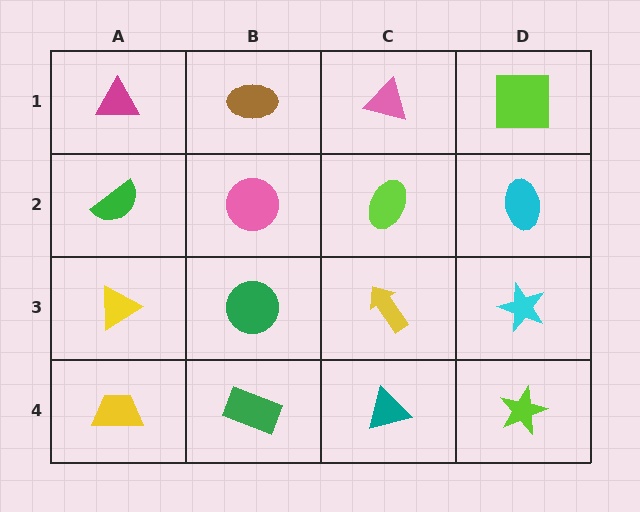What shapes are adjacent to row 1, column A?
A green semicircle (row 2, column A), a brown ellipse (row 1, column B).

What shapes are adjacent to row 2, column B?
A brown ellipse (row 1, column B), a green circle (row 3, column B), a green semicircle (row 2, column A), a lime ellipse (row 2, column C).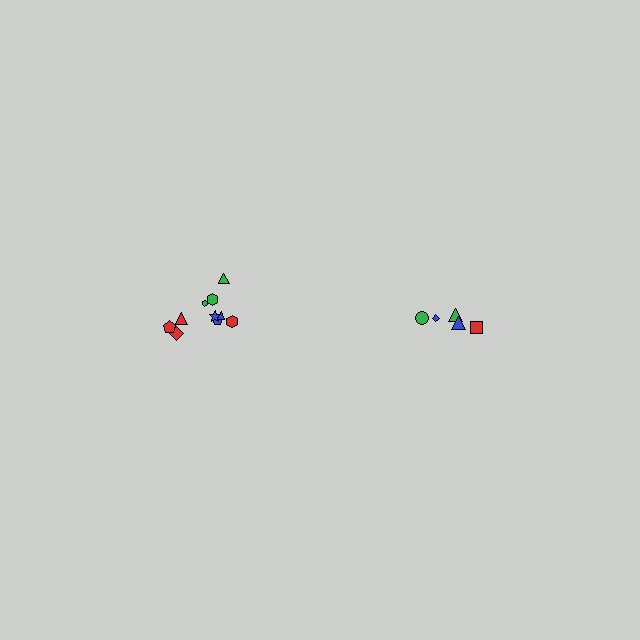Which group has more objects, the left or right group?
The left group.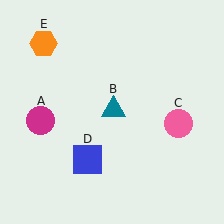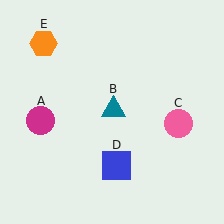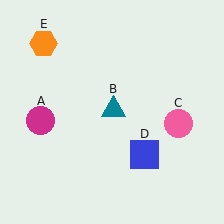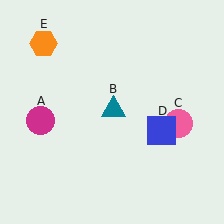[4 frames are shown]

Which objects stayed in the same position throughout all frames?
Magenta circle (object A) and teal triangle (object B) and pink circle (object C) and orange hexagon (object E) remained stationary.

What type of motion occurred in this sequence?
The blue square (object D) rotated counterclockwise around the center of the scene.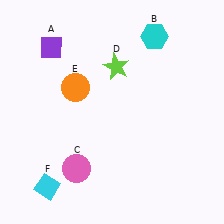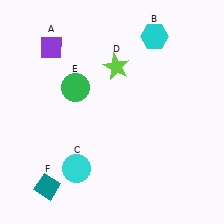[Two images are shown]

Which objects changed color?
C changed from pink to cyan. E changed from orange to green. F changed from cyan to teal.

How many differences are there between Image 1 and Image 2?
There are 3 differences between the two images.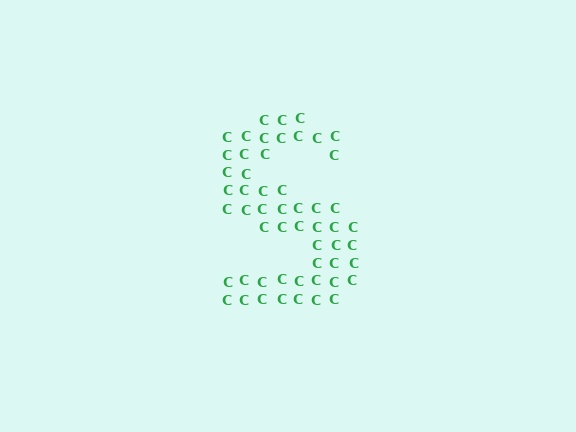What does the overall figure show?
The overall figure shows the letter S.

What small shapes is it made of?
It is made of small letter C's.